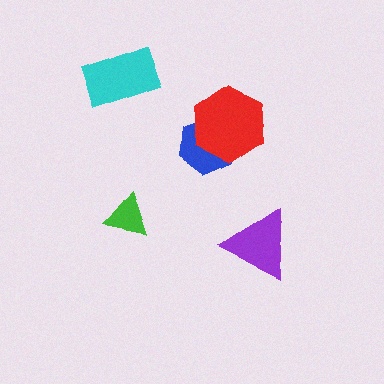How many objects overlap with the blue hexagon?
1 object overlaps with the blue hexagon.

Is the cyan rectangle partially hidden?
No, no other shape covers it.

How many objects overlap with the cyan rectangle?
0 objects overlap with the cyan rectangle.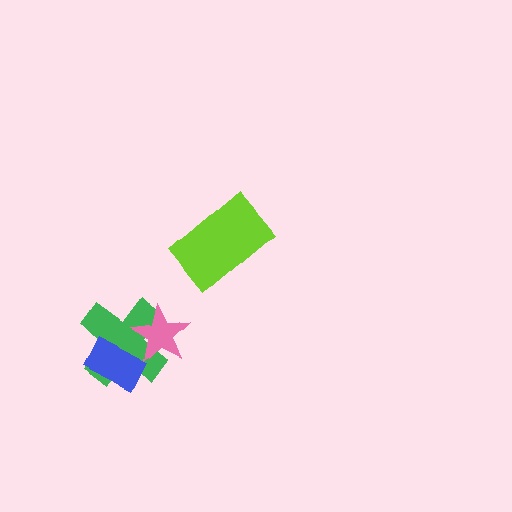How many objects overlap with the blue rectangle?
1 object overlaps with the blue rectangle.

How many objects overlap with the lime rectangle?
0 objects overlap with the lime rectangle.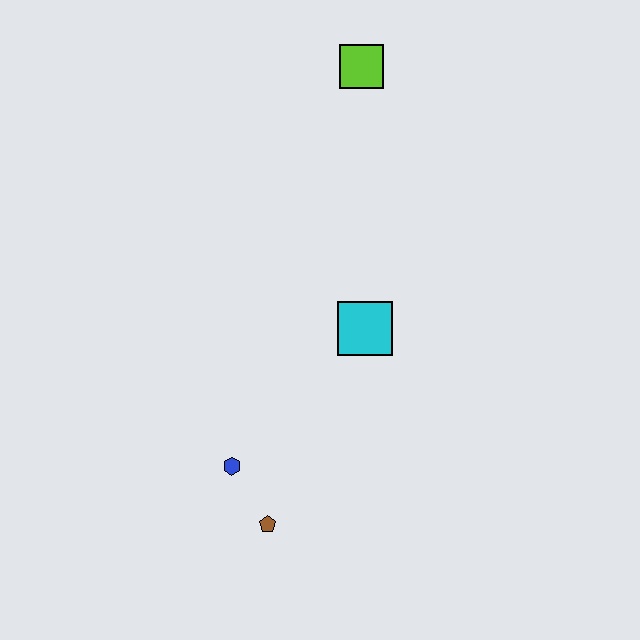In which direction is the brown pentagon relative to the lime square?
The brown pentagon is below the lime square.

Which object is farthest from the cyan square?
The lime square is farthest from the cyan square.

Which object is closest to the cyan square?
The blue hexagon is closest to the cyan square.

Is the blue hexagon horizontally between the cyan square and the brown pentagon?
No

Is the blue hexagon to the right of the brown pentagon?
No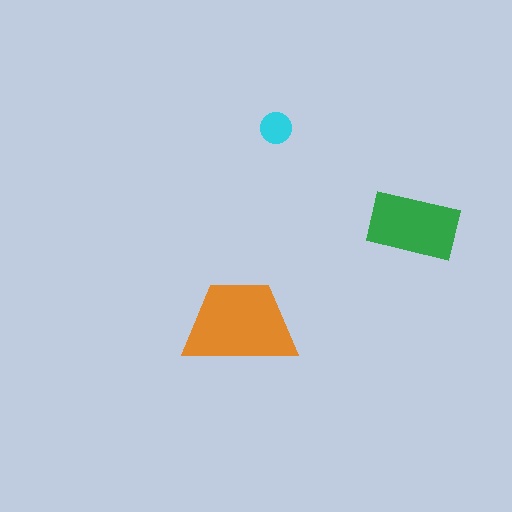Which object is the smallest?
The cyan circle.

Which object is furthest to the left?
The orange trapezoid is leftmost.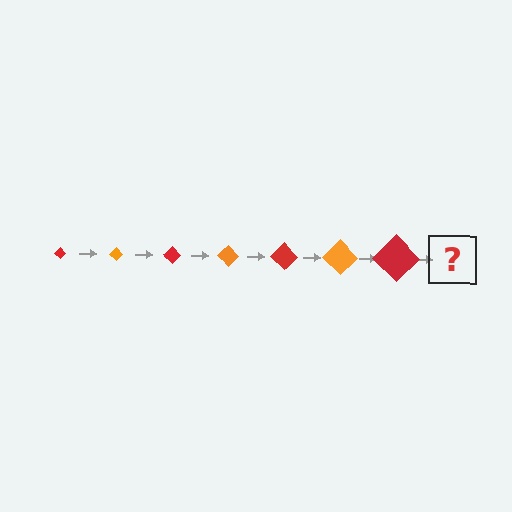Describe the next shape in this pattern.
It should be an orange diamond, larger than the previous one.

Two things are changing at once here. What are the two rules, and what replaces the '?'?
The two rules are that the diamond grows larger each step and the color cycles through red and orange. The '?' should be an orange diamond, larger than the previous one.